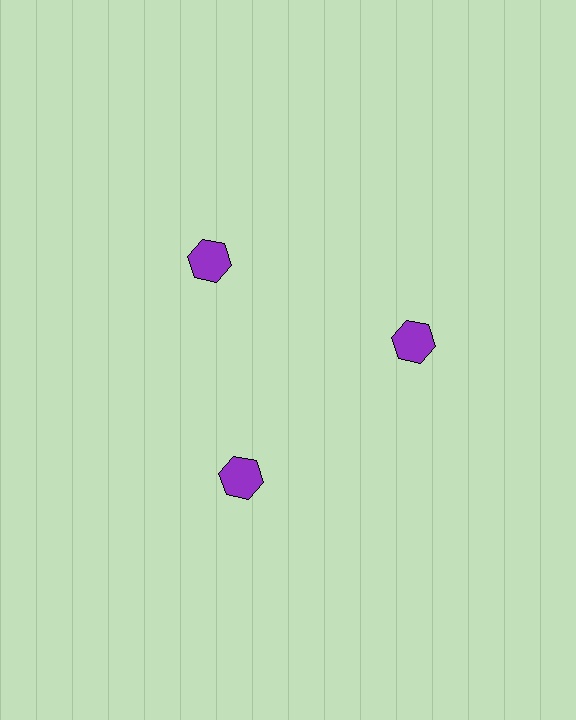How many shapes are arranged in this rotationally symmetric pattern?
There are 3 shapes, arranged in 3 groups of 1.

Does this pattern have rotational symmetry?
Yes, this pattern has 3-fold rotational symmetry. It looks the same after rotating 120 degrees around the center.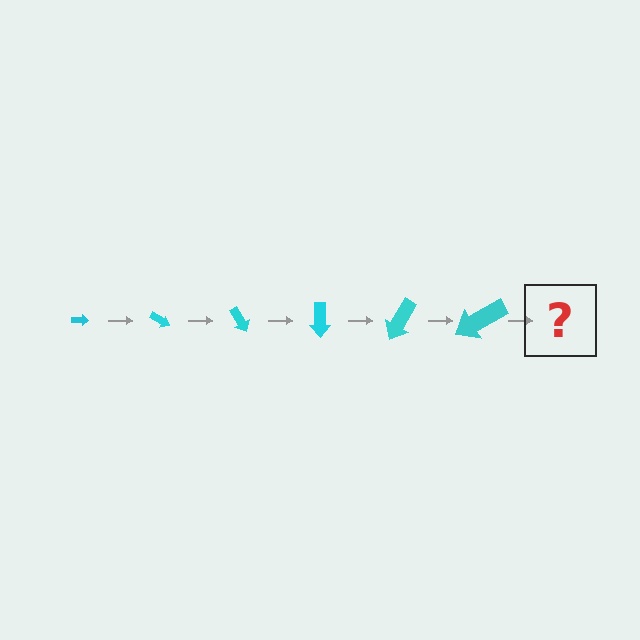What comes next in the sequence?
The next element should be an arrow, larger than the previous one and rotated 180 degrees from the start.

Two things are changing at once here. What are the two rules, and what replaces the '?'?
The two rules are that the arrow grows larger each step and it rotates 30 degrees each step. The '?' should be an arrow, larger than the previous one and rotated 180 degrees from the start.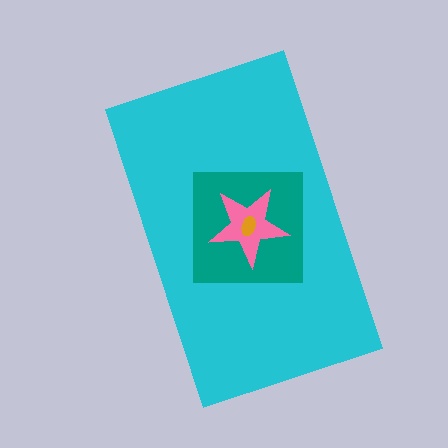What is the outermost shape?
The cyan rectangle.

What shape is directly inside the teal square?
The pink star.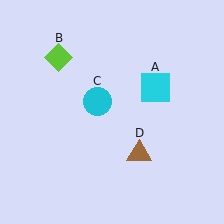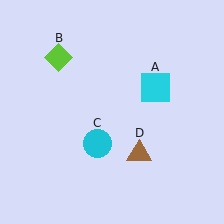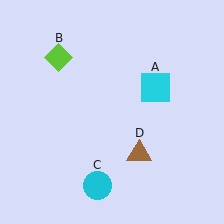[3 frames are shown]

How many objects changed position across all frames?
1 object changed position: cyan circle (object C).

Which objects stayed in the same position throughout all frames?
Cyan square (object A) and lime diamond (object B) and brown triangle (object D) remained stationary.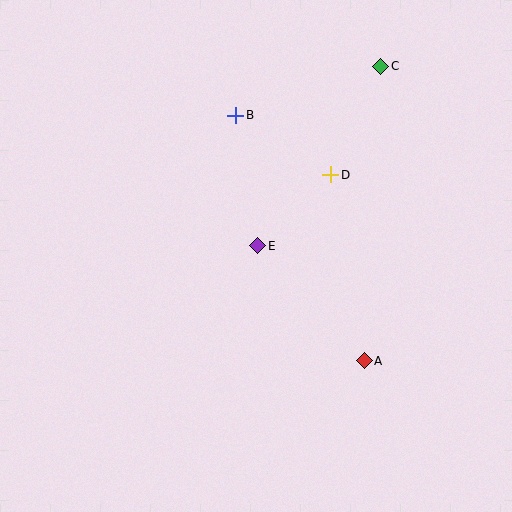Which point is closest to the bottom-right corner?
Point A is closest to the bottom-right corner.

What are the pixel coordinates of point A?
Point A is at (364, 361).